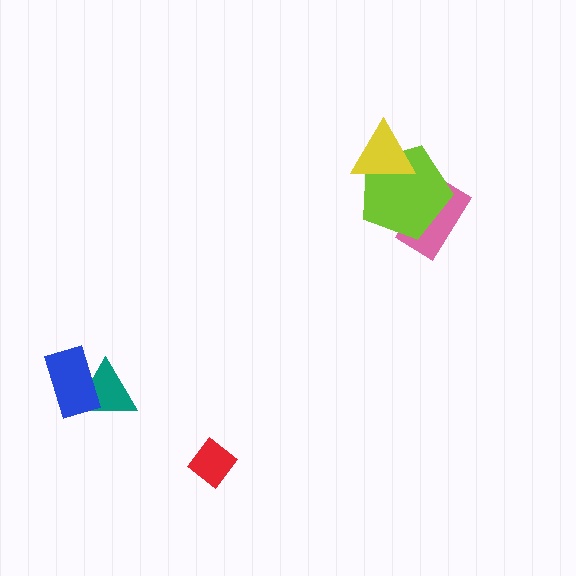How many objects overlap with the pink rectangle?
1 object overlaps with the pink rectangle.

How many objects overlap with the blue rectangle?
1 object overlaps with the blue rectangle.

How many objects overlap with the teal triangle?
1 object overlaps with the teal triangle.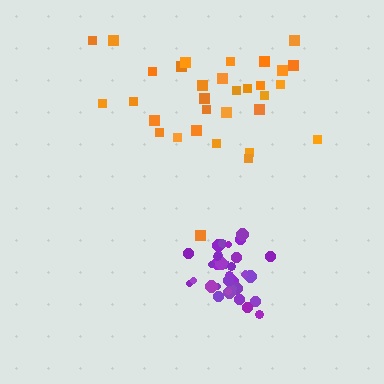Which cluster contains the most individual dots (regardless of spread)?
Purple (35).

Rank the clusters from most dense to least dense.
purple, orange.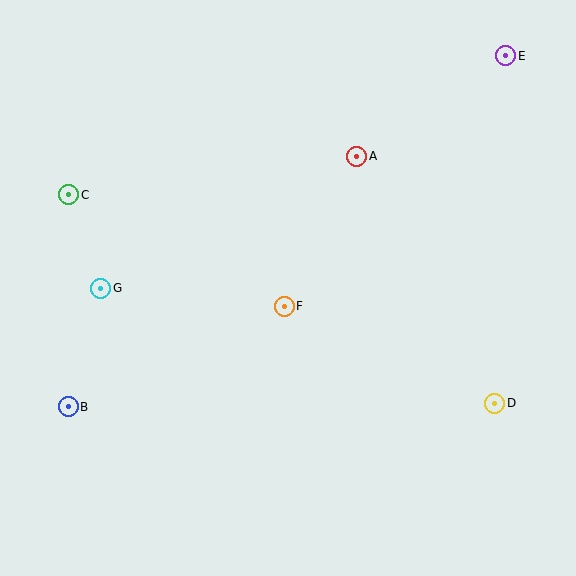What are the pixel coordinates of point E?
Point E is at (506, 56).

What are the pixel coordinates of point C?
Point C is at (69, 195).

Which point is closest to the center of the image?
Point F at (284, 306) is closest to the center.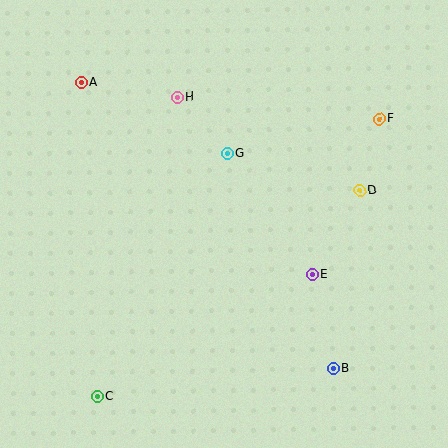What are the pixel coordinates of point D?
Point D is at (360, 190).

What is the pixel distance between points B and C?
The distance between B and C is 238 pixels.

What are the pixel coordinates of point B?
Point B is at (333, 368).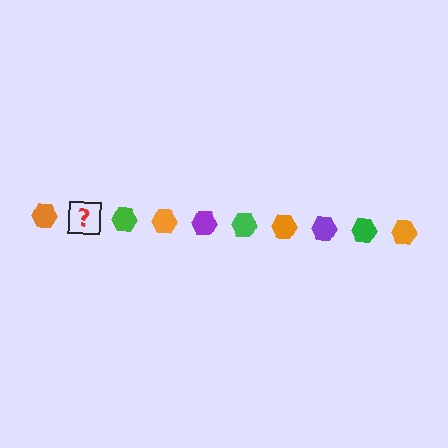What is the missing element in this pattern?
The missing element is a purple hexagon.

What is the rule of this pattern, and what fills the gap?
The rule is that the pattern cycles through orange, purple, green hexagons. The gap should be filled with a purple hexagon.